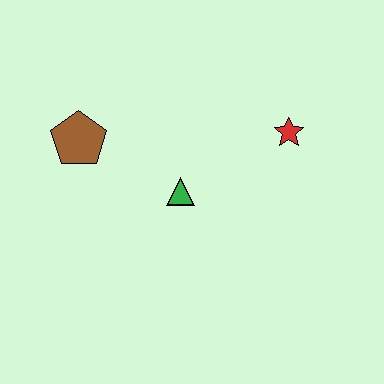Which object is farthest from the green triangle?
The red star is farthest from the green triangle.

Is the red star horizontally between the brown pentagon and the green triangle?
No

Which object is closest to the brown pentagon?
The green triangle is closest to the brown pentagon.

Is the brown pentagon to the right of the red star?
No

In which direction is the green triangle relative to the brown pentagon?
The green triangle is to the right of the brown pentagon.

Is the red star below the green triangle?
No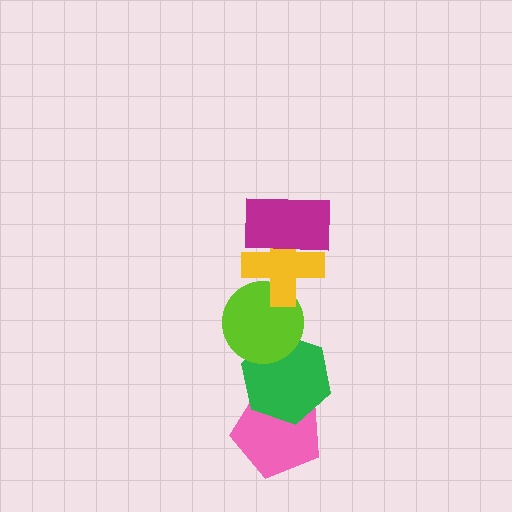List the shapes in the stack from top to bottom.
From top to bottom: the magenta rectangle, the yellow cross, the lime circle, the green hexagon, the pink pentagon.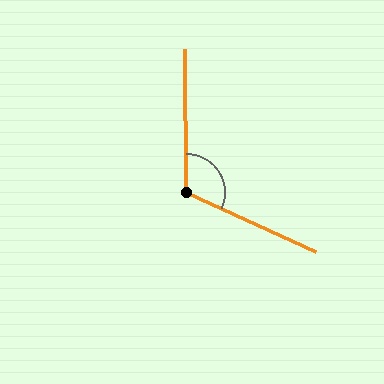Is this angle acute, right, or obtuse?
It is obtuse.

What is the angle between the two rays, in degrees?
Approximately 115 degrees.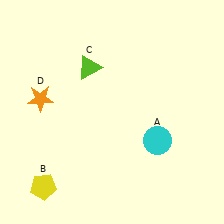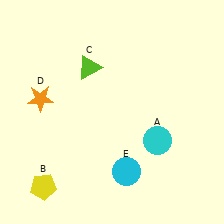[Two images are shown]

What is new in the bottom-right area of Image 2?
A cyan circle (E) was added in the bottom-right area of Image 2.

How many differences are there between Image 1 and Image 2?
There is 1 difference between the two images.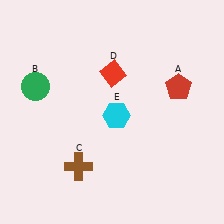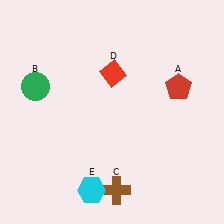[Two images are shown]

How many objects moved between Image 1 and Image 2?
2 objects moved between the two images.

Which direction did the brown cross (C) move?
The brown cross (C) moved right.